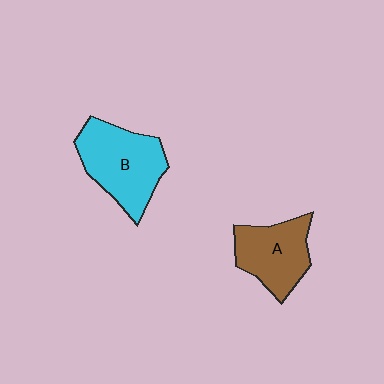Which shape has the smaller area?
Shape A (brown).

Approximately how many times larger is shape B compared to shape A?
Approximately 1.3 times.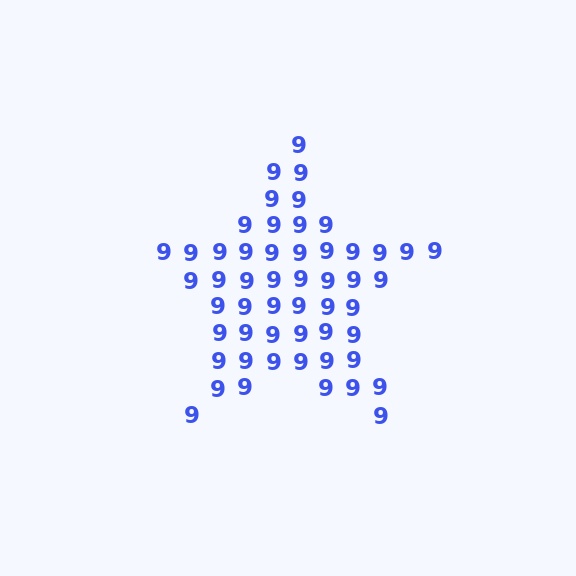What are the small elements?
The small elements are digit 9's.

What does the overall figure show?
The overall figure shows a star.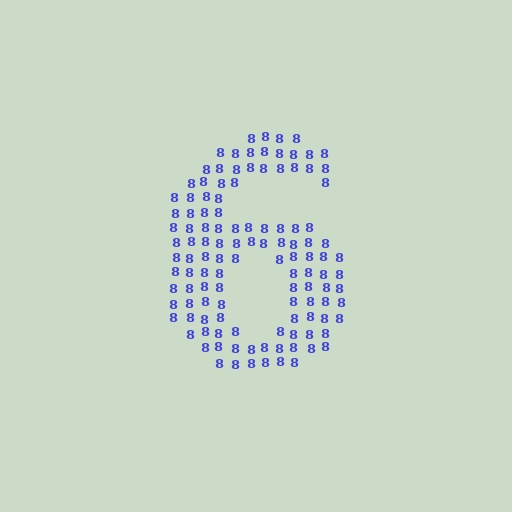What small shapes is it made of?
It is made of small digit 8's.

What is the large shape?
The large shape is the digit 6.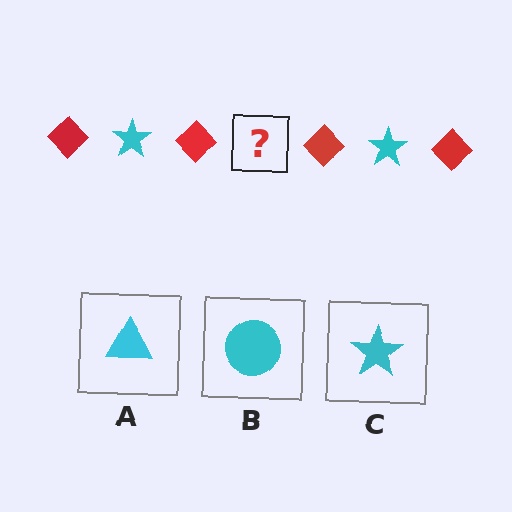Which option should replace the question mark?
Option C.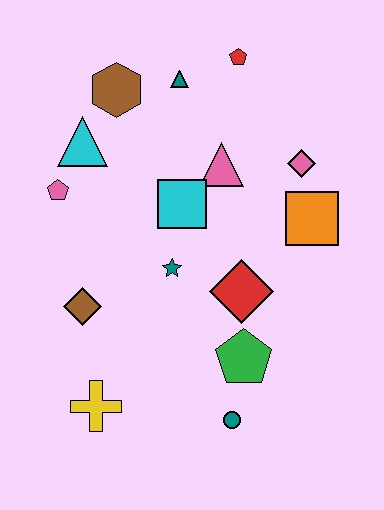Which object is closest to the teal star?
The cyan square is closest to the teal star.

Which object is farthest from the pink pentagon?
The teal circle is farthest from the pink pentagon.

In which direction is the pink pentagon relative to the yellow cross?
The pink pentagon is above the yellow cross.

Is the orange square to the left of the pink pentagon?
No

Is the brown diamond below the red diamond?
Yes